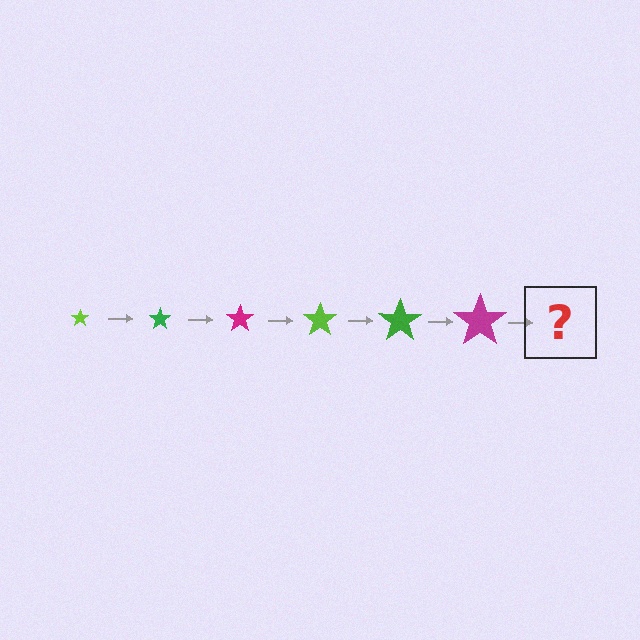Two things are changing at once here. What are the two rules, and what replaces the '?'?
The two rules are that the star grows larger each step and the color cycles through lime, green, and magenta. The '?' should be a lime star, larger than the previous one.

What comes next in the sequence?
The next element should be a lime star, larger than the previous one.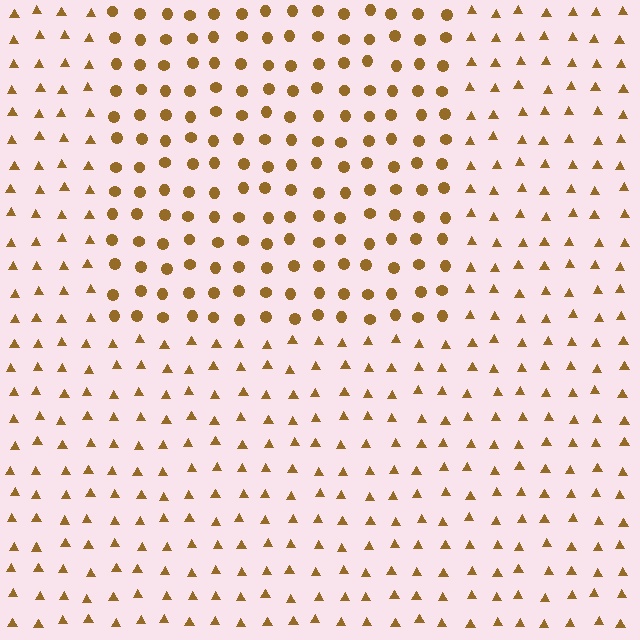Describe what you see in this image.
The image is filled with small brown elements arranged in a uniform grid. A rectangle-shaped region contains circles, while the surrounding area contains triangles. The boundary is defined purely by the change in element shape.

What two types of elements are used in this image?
The image uses circles inside the rectangle region and triangles outside it.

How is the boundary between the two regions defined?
The boundary is defined by a change in element shape: circles inside vs. triangles outside. All elements share the same color and spacing.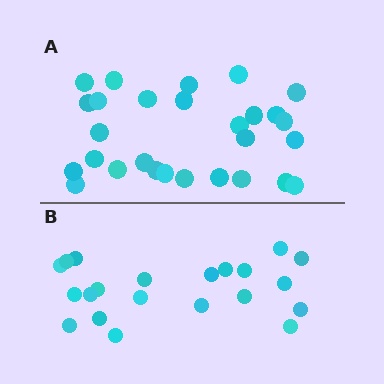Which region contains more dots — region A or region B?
Region A (the top region) has more dots.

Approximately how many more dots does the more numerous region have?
Region A has roughly 8 or so more dots than region B.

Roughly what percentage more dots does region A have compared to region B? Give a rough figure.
About 35% more.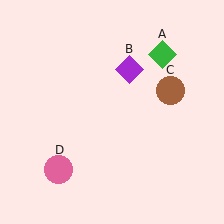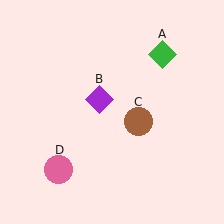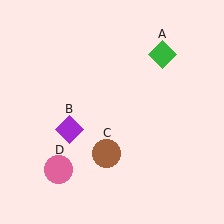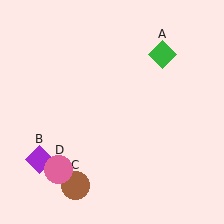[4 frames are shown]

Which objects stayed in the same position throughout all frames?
Green diamond (object A) and pink circle (object D) remained stationary.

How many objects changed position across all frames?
2 objects changed position: purple diamond (object B), brown circle (object C).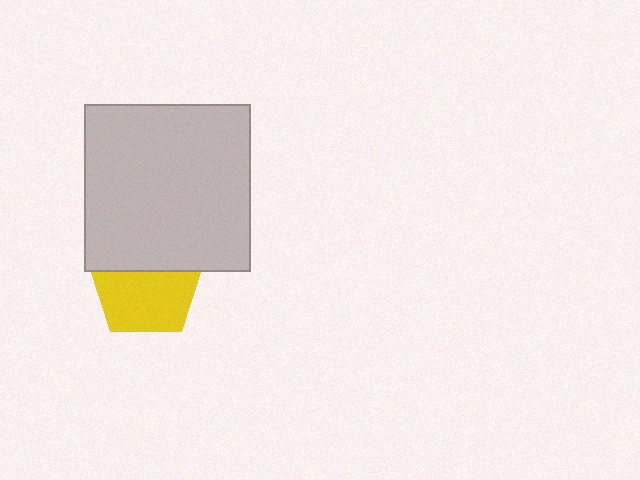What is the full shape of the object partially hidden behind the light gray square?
The partially hidden object is a yellow pentagon.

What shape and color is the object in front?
The object in front is a light gray square.